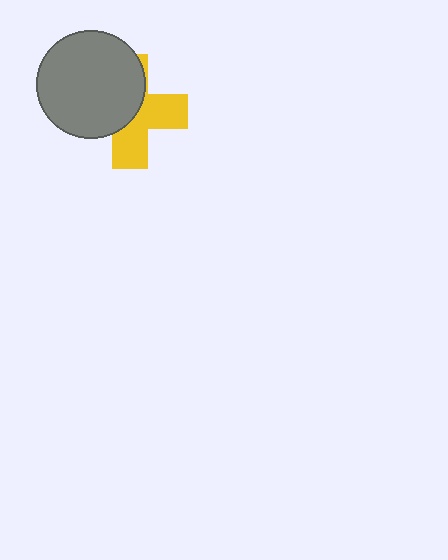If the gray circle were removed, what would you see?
You would see the complete yellow cross.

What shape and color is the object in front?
The object in front is a gray circle.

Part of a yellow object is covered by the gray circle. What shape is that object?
It is a cross.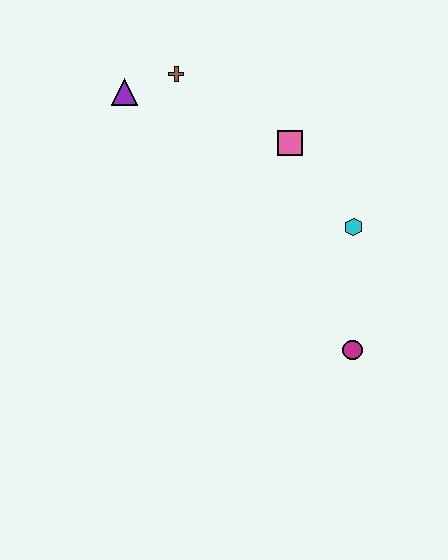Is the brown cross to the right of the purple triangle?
Yes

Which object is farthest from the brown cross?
The magenta circle is farthest from the brown cross.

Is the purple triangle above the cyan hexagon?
Yes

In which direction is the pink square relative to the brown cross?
The pink square is to the right of the brown cross.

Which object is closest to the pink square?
The cyan hexagon is closest to the pink square.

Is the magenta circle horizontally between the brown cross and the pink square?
No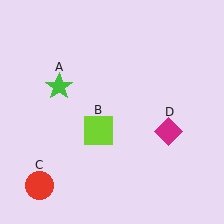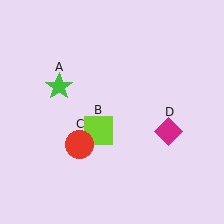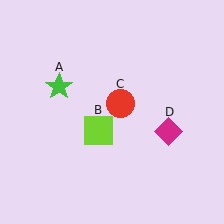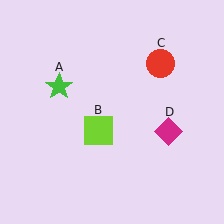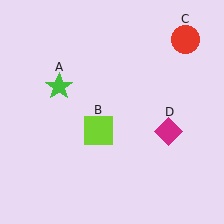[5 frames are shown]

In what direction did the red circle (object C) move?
The red circle (object C) moved up and to the right.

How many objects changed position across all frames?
1 object changed position: red circle (object C).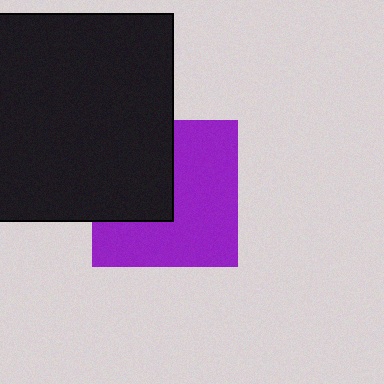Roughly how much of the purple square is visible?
About half of it is visible (roughly 61%).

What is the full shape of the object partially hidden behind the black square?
The partially hidden object is a purple square.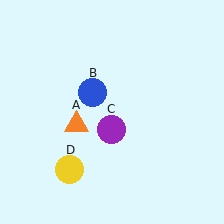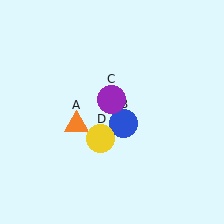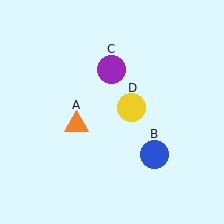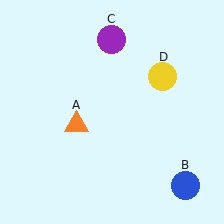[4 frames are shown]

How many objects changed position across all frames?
3 objects changed position: blue circle (object B), purple circle (object C), yellow circle (object D).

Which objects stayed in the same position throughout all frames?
Orange triangle (object A) remained stationary.